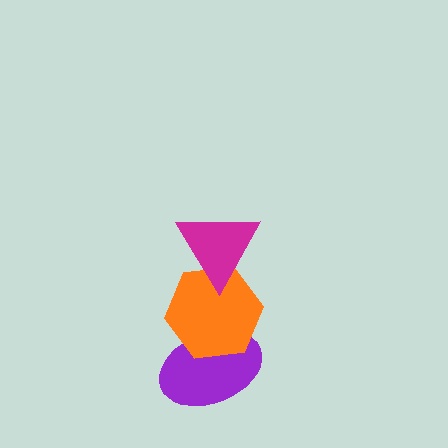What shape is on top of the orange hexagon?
The magenta triangle is on top of the orange hexagon.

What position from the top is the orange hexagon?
The orange hexagon is 2nd from the top.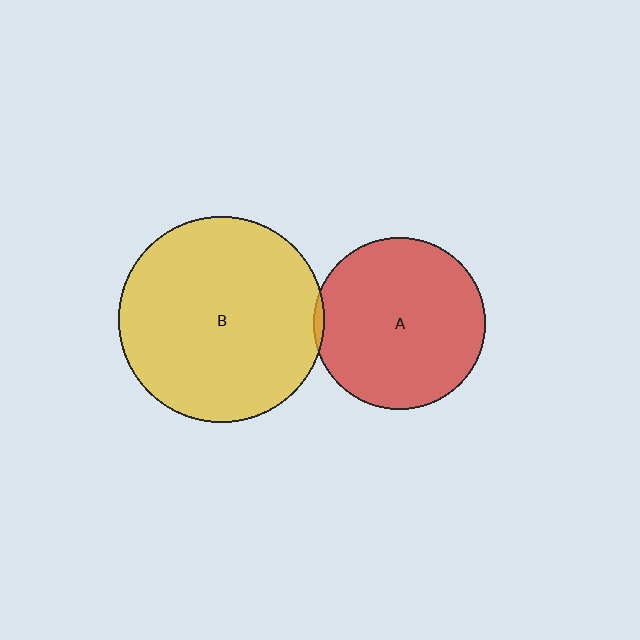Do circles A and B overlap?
Yes.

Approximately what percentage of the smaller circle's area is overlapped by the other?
Approximately 5%.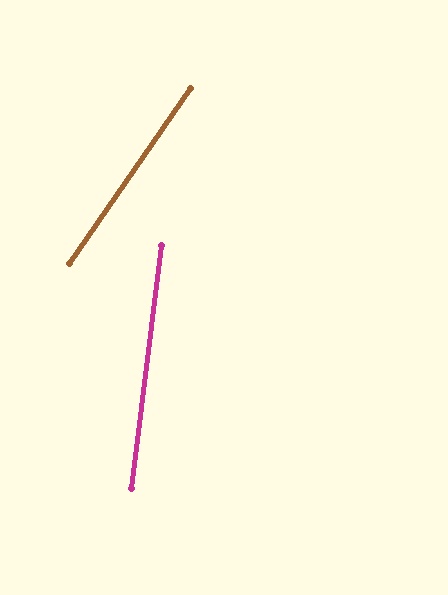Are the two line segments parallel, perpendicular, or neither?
Neither parallel nor perpendicular — they differ by about 27°.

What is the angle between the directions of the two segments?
Approximately 27 degrees.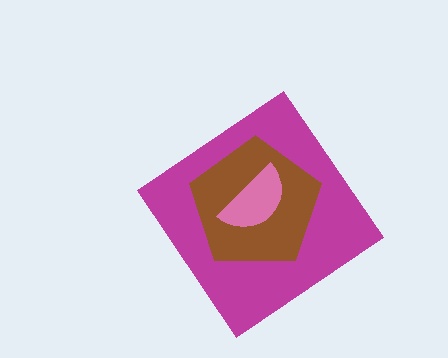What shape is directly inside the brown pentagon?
The pink semicircle.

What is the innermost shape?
The pink semicircle.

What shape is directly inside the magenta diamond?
The brown pentagon.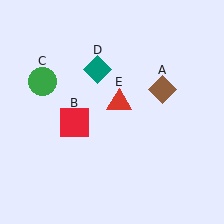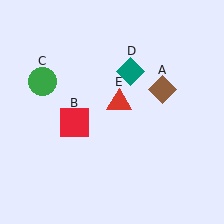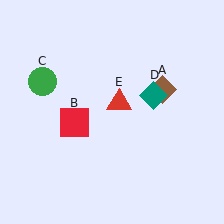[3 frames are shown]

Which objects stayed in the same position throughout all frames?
Brown diamond (object A) and red square (object B) and green circle (object C) and red triangle (object E) remained stationary.